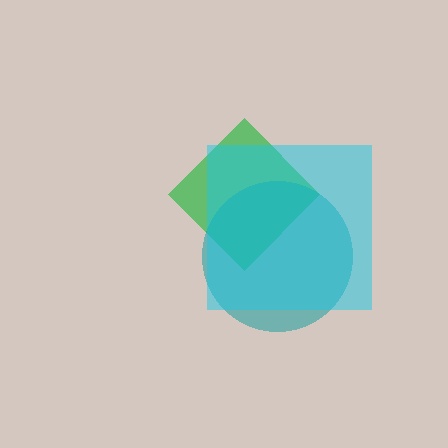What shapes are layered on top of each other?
The layered shapes are: a green diamond, a teal circle, a cyan square.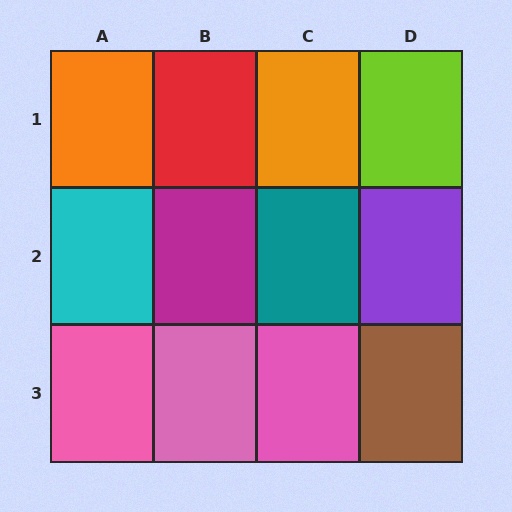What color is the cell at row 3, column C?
Pink.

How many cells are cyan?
1 cell is cyan.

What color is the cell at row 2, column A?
Cyan.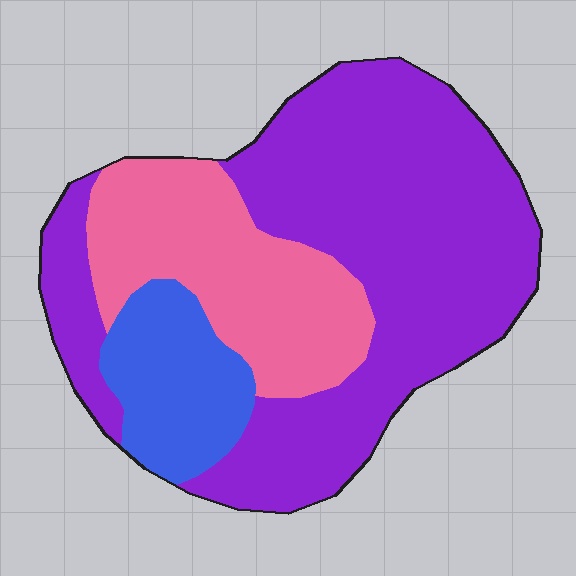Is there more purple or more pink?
Purple.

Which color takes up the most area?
Purple, at roughly 60%.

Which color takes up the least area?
Blue, at roughly 15%.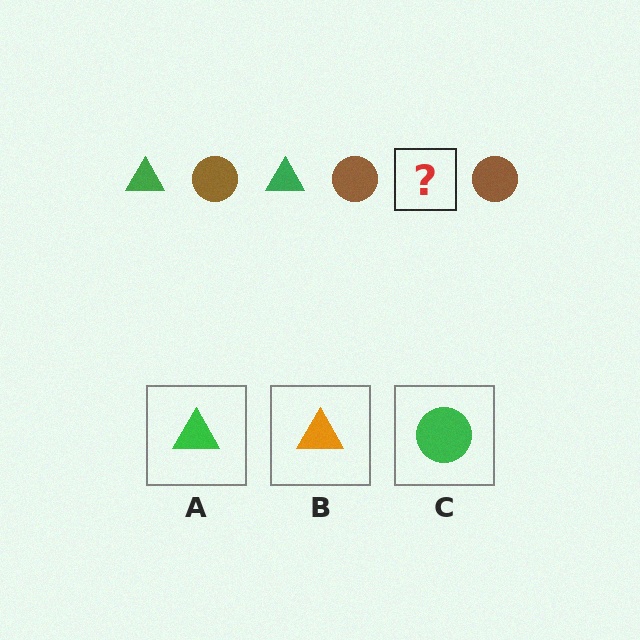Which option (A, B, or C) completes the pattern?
A.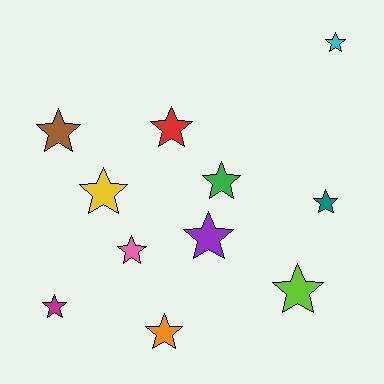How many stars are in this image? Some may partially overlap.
There are 11 stars.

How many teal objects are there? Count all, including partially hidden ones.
There is 1 teal object.